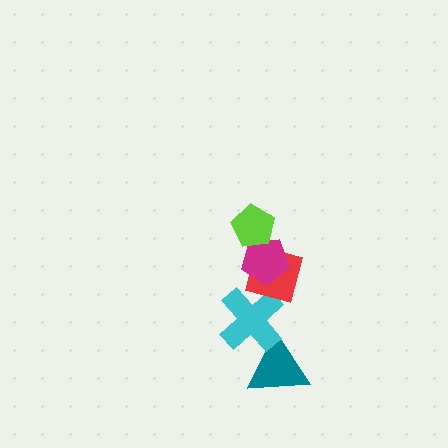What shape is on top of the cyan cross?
The red square is on top of the cyan cross.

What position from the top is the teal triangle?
The teal triangle is 5th from the top.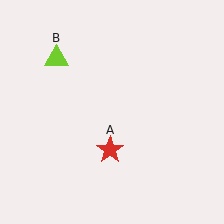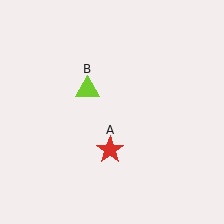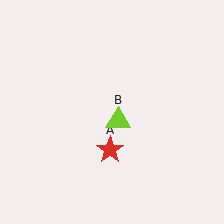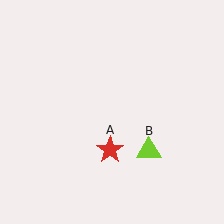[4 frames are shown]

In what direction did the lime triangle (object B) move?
The lime triangle (object B) moved down and to the right.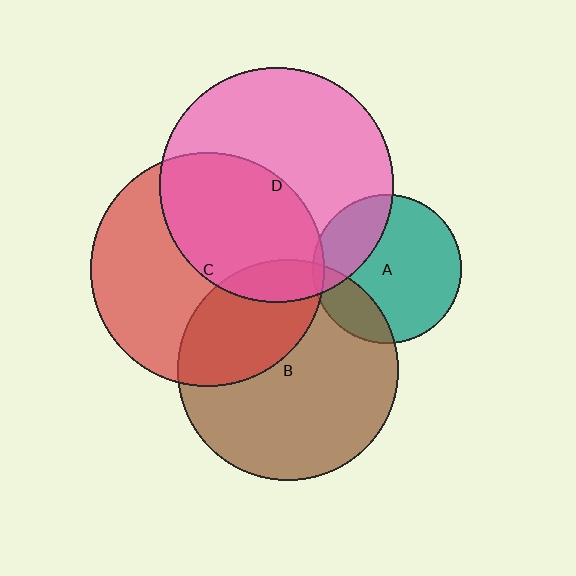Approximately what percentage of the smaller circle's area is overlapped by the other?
Approximately 5%.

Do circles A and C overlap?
Yes.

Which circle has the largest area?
Circle D (pink).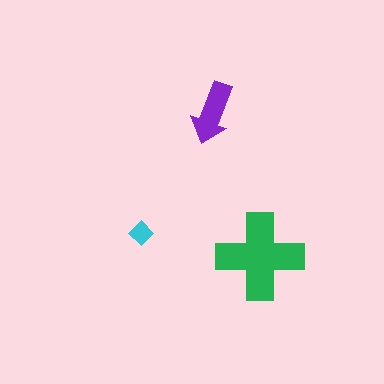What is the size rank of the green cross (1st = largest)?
1st.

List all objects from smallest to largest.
The cyan diamond, the purple arrow, the green cross.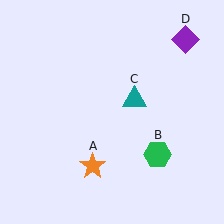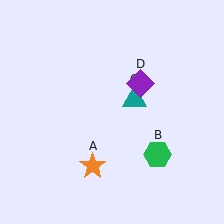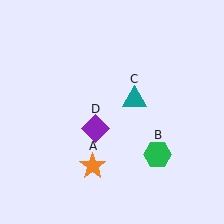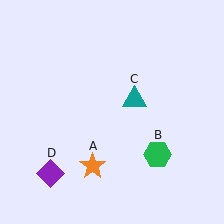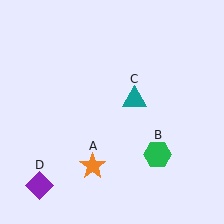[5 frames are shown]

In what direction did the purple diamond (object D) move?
The purple diamond (object D) moved down and to the left.